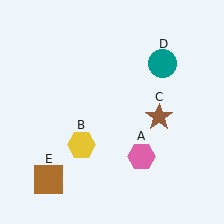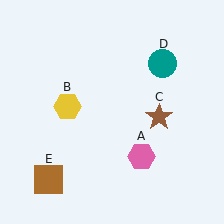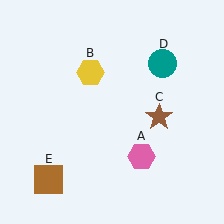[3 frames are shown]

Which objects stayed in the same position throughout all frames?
Pink hexagon (object A) and brown star (object C) and teal circle (object D) and brown square (object E) remained stationary.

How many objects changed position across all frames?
1 object changed position: yellow hexagon (object B).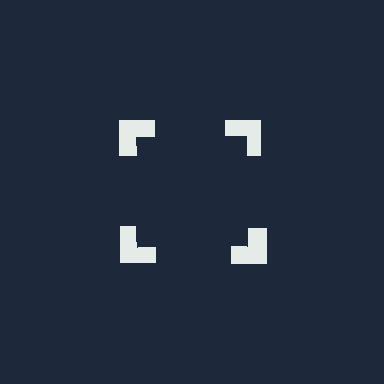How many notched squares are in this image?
There are 4 — one at each vertex of the illusory square.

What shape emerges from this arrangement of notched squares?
An illusory square — its edges are inferred from the aligned wedge cuts in the notched squares, not physically drawn.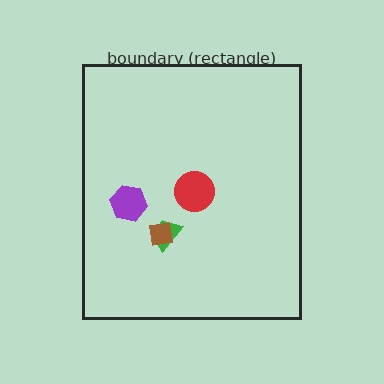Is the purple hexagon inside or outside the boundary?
Inside.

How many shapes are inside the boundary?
4 inside, 0 outside.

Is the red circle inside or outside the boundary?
Inside.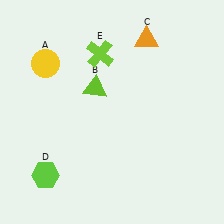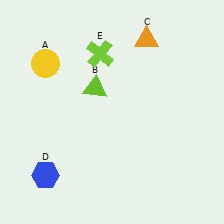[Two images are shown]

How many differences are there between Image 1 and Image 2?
There is 1 difference between the two images.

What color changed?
The hexagon (D) changed from lime in Image 1 to blue in Image 2.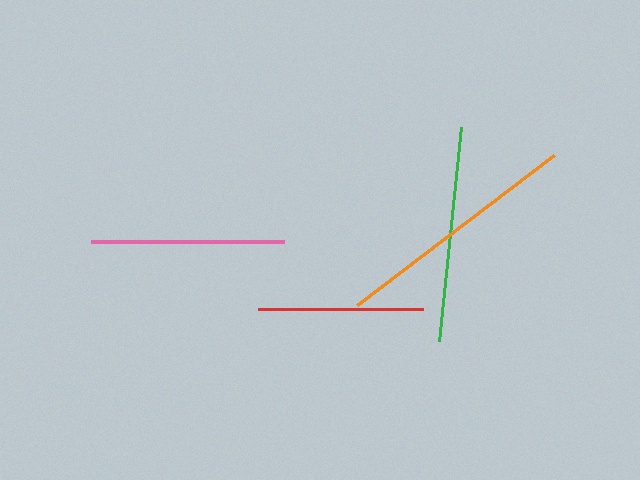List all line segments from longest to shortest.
From longest to shortest: orange, green, pink, red.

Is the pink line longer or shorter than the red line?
The pink line is longer than the red line.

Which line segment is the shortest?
The red line is the shortest at approximately 165 pixels.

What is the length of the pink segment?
The pink segment is approximately 193 pixels long.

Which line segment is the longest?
The orange line is the longest at approximately 248 pixels.